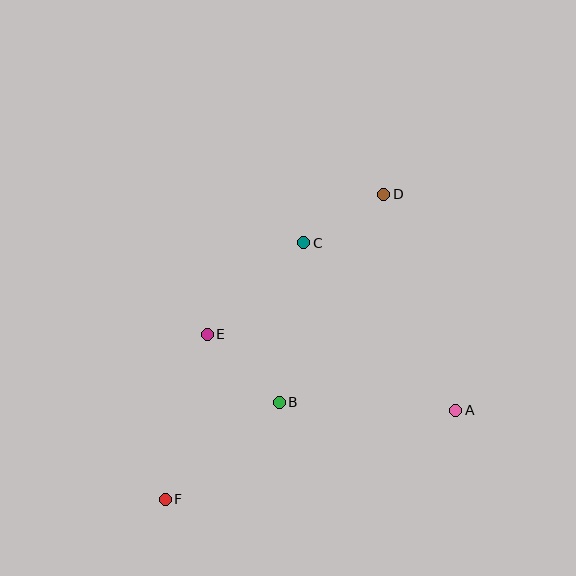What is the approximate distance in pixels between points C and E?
The distance between C and E is approximately 133 pixels.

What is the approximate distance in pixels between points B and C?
The distance between B and C is approximately 162 pixels.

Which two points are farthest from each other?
Points D and F are farthest from each other.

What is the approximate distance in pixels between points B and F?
The distance between B and F is approximately 149 pixels.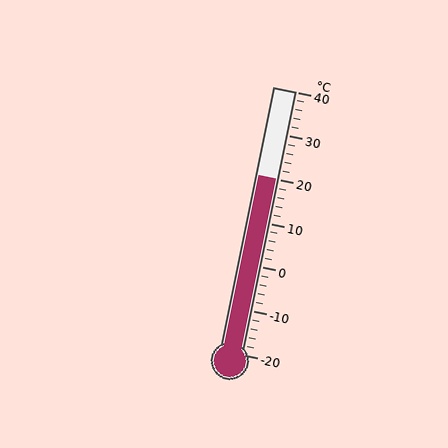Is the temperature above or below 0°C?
The temperature is above 0°C.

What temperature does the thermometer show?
The thermometer shows approximately 20°C.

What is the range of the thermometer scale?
The thermometer scale ranges from -20°C to 40°C.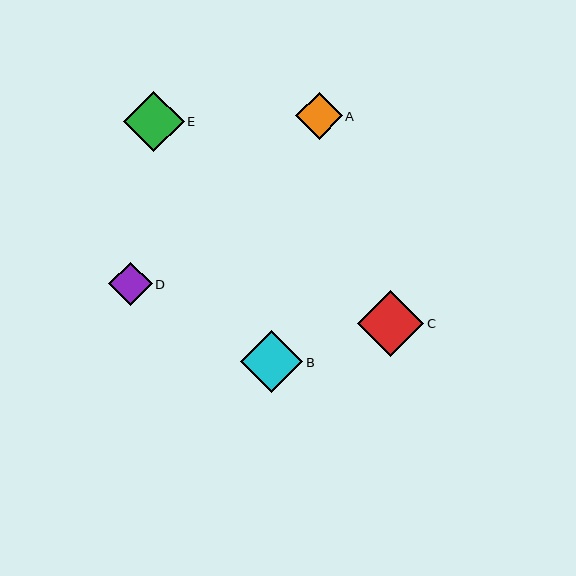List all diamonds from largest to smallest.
From largest to smallest: C, B, E, A, D.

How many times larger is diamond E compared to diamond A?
Diamond E is approximately 1.3 times the size of diamond A.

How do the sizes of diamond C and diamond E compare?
Diamond C and diamond E are approximately the same size.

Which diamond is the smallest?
Diamond D is the smallest with a size of approximately 44 pixels.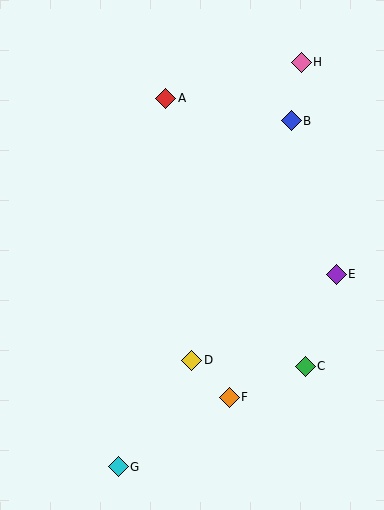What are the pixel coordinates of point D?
Point D is at (192, 360).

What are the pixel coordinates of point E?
Point E is at (336, 274).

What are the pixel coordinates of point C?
Point C is at (306, 366).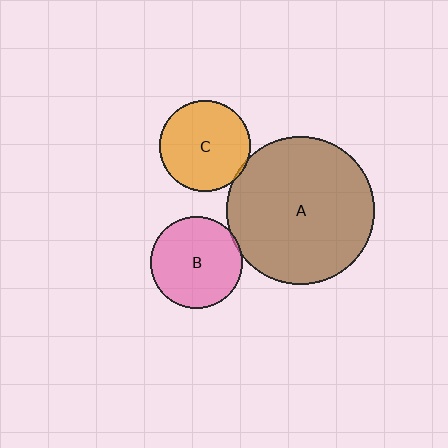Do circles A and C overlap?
Yes.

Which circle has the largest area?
Circle A (brown).